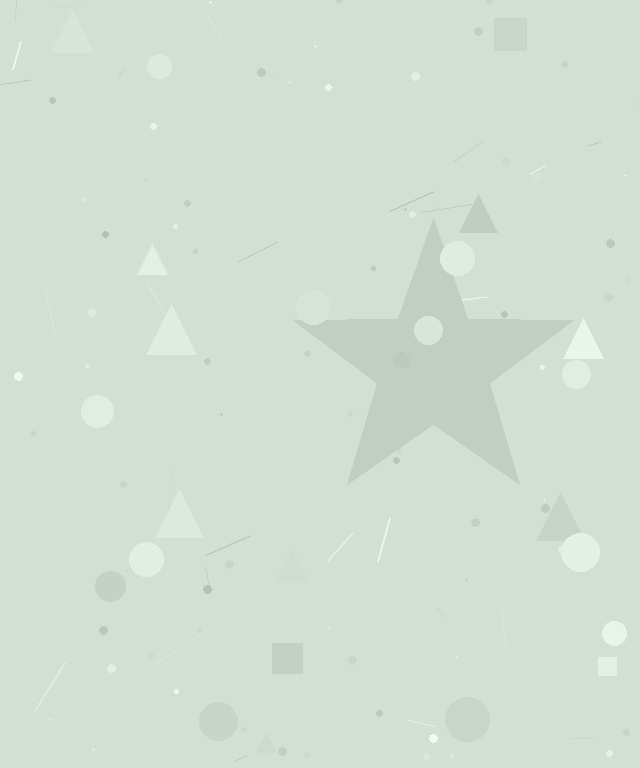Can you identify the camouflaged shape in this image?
The camouflaged shape is a star.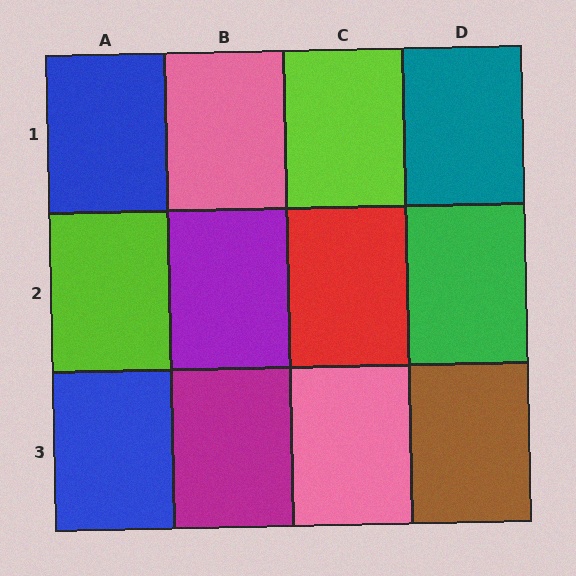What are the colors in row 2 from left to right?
Lime, purple, red, green.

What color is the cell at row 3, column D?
Brown.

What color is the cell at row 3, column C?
Pink.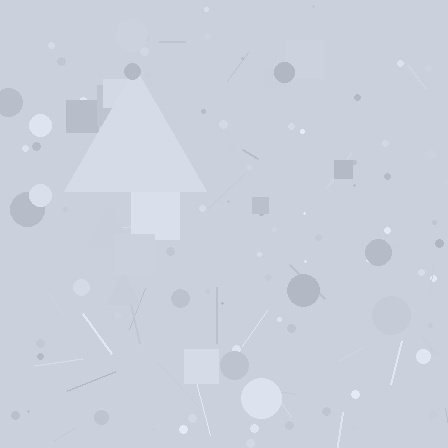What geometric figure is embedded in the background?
A triangle is embedded in the background.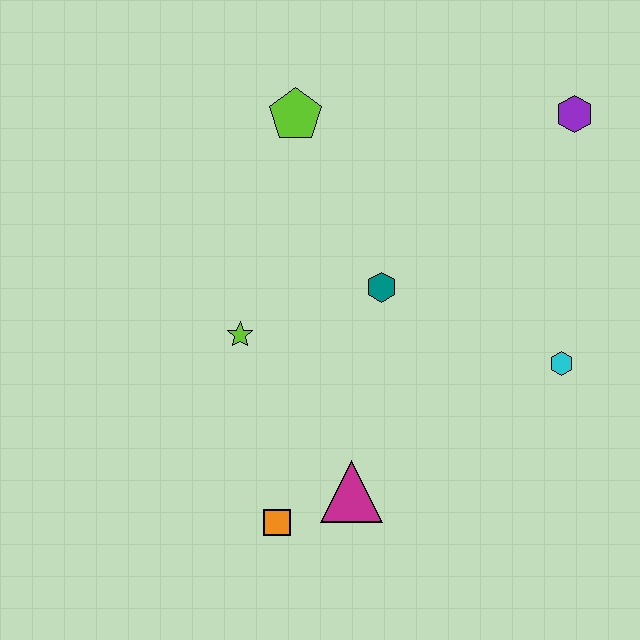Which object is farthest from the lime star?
The purple hexagon is farthest from the lime star.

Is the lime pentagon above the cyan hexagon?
Yes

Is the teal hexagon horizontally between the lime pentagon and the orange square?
No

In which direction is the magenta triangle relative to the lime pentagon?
The magenta triangle is below the lime pentagon.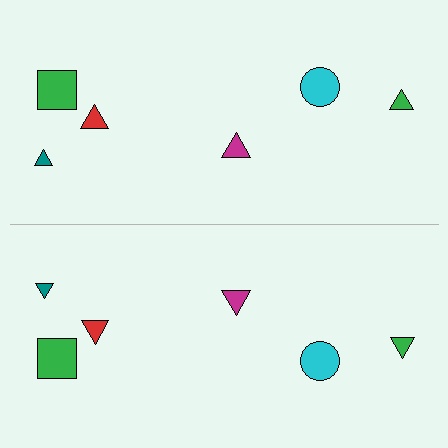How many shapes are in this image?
There are 12 shapes in this image.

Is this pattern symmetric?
Yes, this pattern has bilateral (reflection) symmetry.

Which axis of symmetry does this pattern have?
The pattern has a horizontal axis of symmetry running through the center of the image.